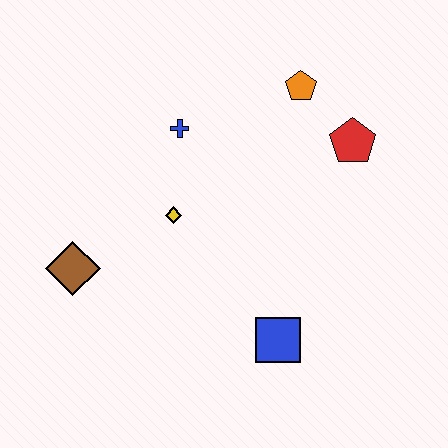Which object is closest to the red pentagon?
The orange pentagon is closest to the red pentagon.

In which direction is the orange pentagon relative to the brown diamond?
The orange pentagon is to the right of the brown diamond.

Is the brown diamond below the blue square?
No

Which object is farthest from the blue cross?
The blue square is farthest from the blue cross.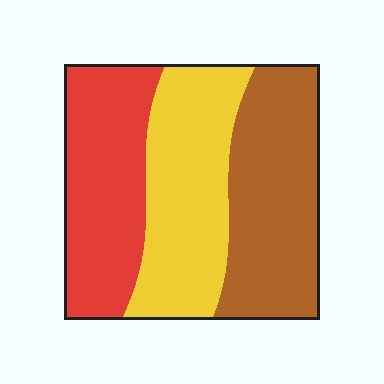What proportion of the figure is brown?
Brown takes up about one third (1/3) of the figure.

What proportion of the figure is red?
Red covers about 30% of the figure.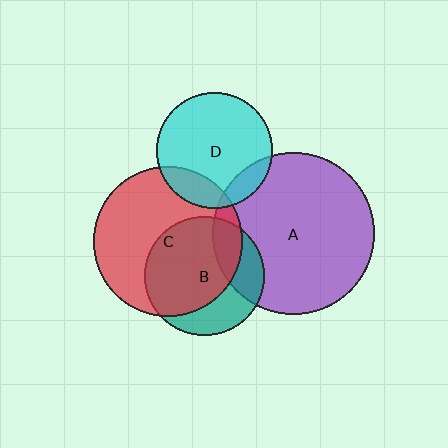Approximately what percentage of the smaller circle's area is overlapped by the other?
Approximately 10%.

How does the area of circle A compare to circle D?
Approximately 2.0 times.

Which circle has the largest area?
Circle A (purple).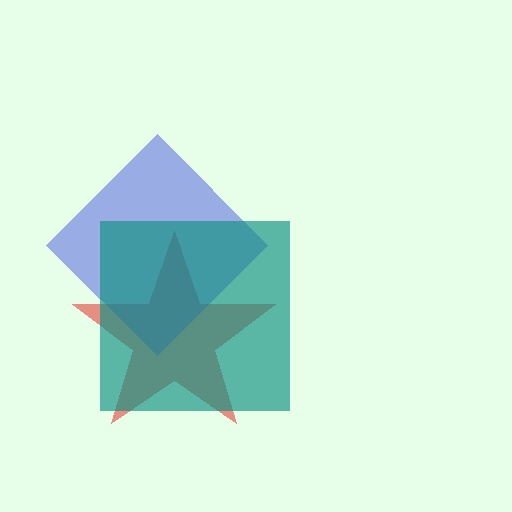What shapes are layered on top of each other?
The layered shapes are: a red star, a blue diamond, a teal square.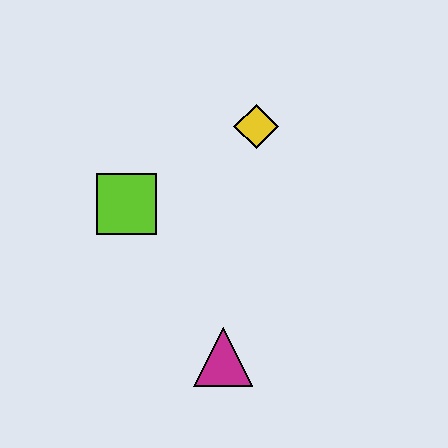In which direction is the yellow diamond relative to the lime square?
The yellow diamond is to the right of the lime square.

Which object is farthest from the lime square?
The magenta triangle is farthest from the lime square.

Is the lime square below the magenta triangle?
No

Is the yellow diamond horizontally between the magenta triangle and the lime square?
No